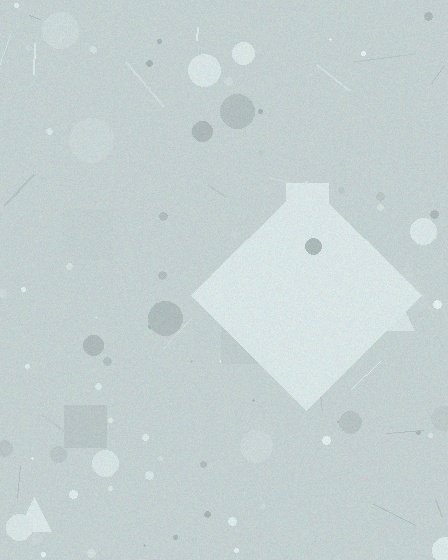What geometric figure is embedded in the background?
A diamond is embedded in the background.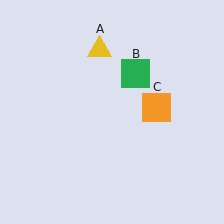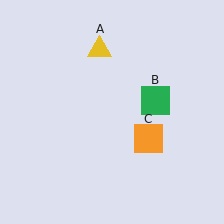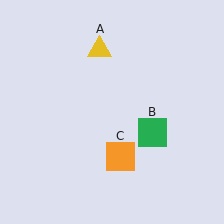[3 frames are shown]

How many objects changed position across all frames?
2 objects changed position: green square (object B), orange square (object C).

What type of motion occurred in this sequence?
The green square (object B), orange square (object C) rotated clockwise around the center of the scene.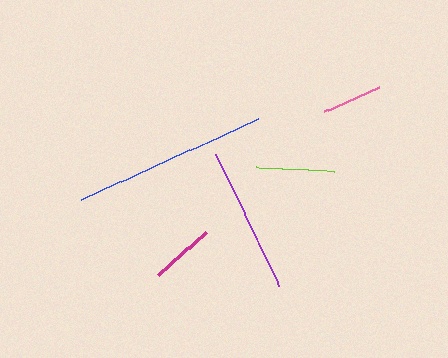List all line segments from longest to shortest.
From longest to shortest: blue, purple, lime, magenta, pink.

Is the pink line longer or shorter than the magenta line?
The magenta line is longer than the pink line.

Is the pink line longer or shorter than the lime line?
The lime line is longer than the pink line.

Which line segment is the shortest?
The pink line is the shortest at approximately 61 pixels.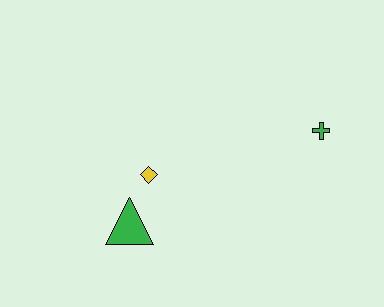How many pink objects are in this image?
There are no pink objects.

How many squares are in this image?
There are no squares.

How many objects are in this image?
There are 3 objects.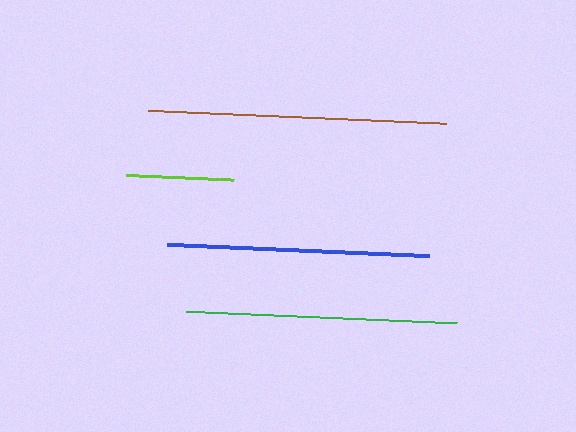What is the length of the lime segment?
The lime segment is approximately 108 pixels long.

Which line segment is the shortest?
The lime line is the shortest at approximately 108 pixels.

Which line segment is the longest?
The brown line is the longest at approximately 299 pixels.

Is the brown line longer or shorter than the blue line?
The brown line is longer than the blue line.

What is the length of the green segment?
The green segment is approximately 271 pixels long.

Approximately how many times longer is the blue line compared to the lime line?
The blue line is approximately 2.4 times the length of the lime line.